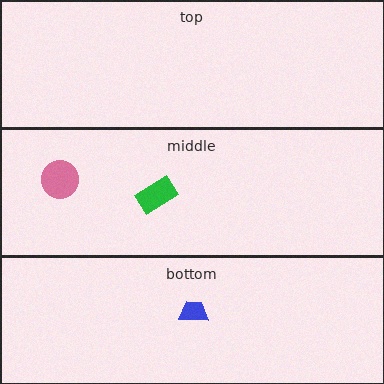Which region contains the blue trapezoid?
The bottom region.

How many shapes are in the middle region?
2.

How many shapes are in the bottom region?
1.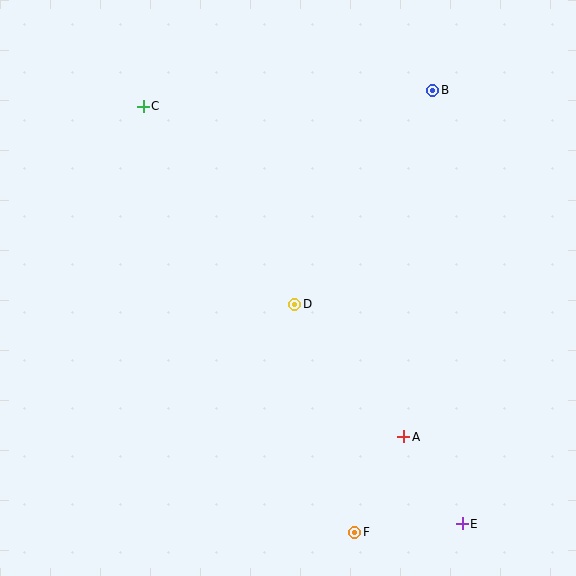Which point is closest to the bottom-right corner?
Point E is closest to the bottom-right corner.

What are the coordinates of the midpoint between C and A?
The midpoint between C and A is at (273, 271).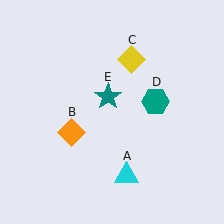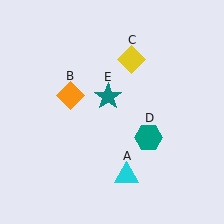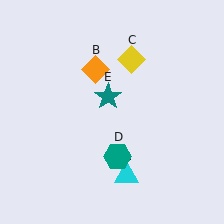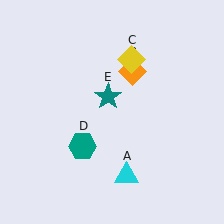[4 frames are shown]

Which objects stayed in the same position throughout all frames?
Cyan triangle (object A) and yellow diamond (object C) and teal star (object E) remained stationary.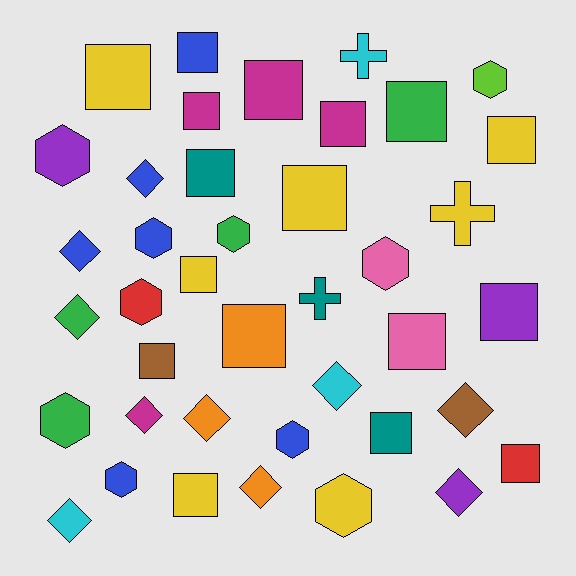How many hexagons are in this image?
There are 10 hexagons.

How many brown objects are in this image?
There are 2 brown objects.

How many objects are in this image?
There are 40 objects.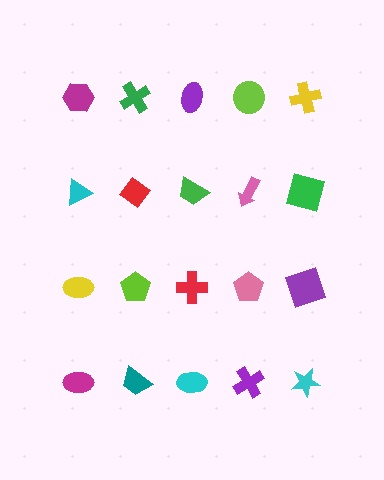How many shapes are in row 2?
5 shapes.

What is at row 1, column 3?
A purple ellipse.